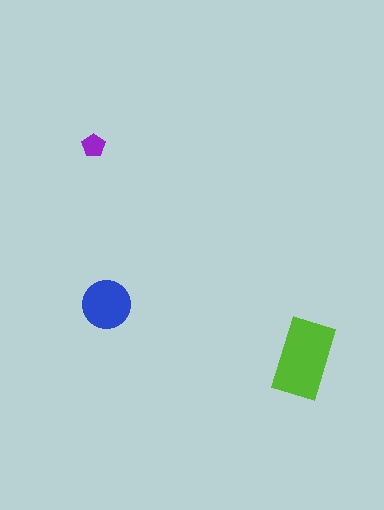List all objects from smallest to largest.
The purple pentagon, the blue circle, the lime rectangle.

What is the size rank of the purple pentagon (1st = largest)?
3rd.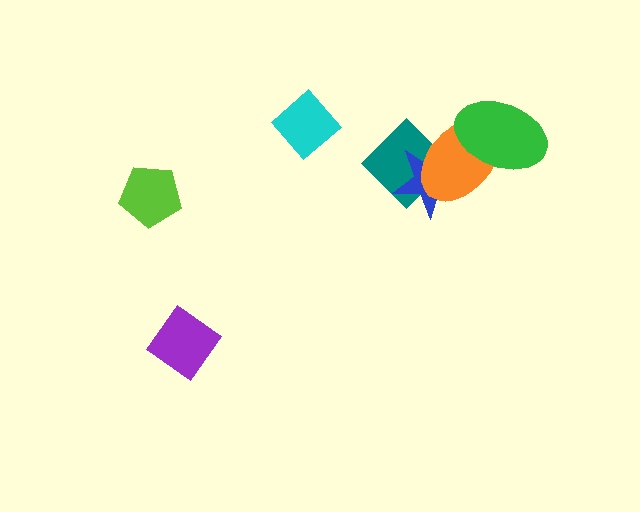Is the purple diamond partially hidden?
No, no other shape covers it.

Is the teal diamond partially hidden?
Yes, it is partially covered by another shape.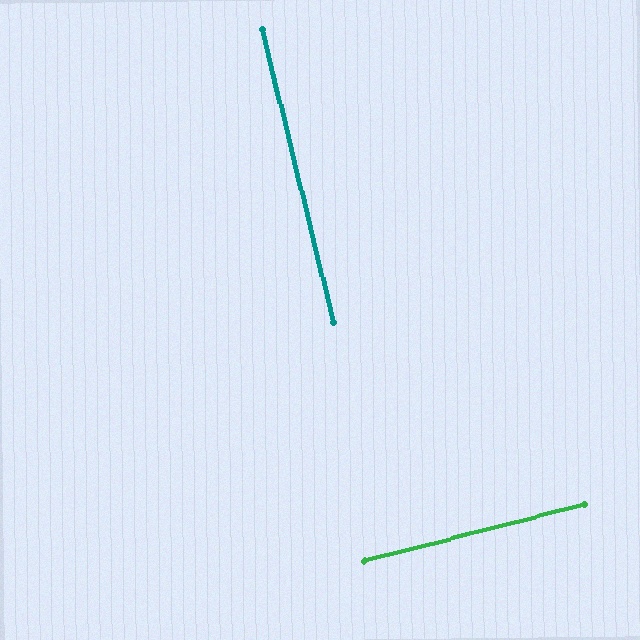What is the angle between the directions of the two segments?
Approximately 89 degrees.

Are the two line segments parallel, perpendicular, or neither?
Perpendicular — they meet at approximately 89°.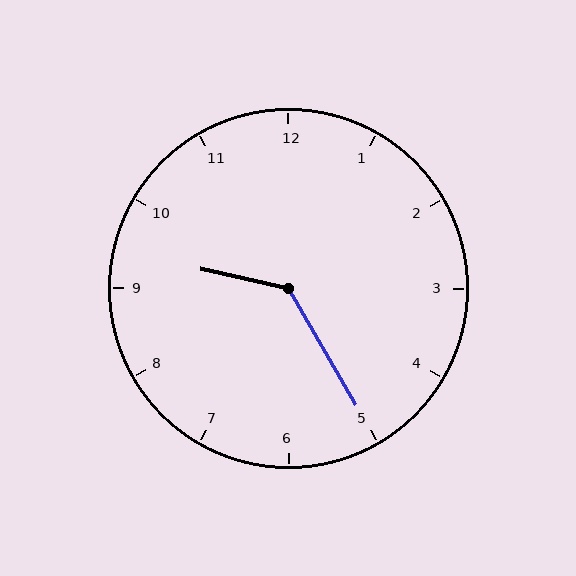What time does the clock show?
9:25.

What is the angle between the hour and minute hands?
Approximately 132 degrees.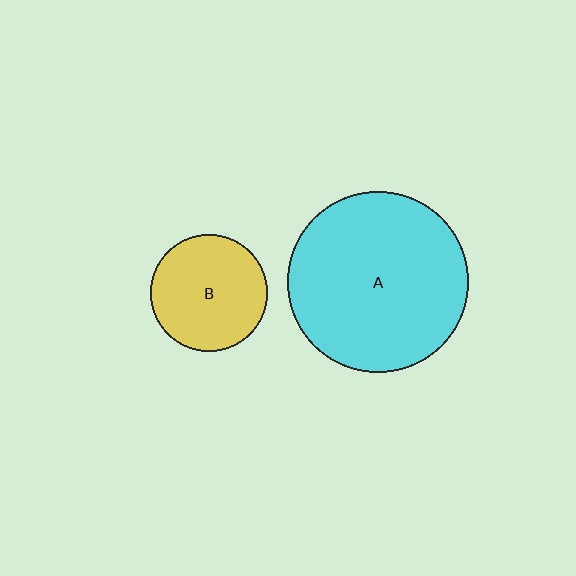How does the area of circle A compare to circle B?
Approximately 2.4 times.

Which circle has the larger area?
Circle A (cyan).